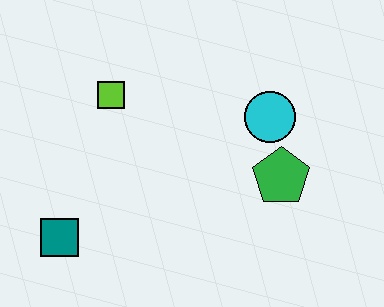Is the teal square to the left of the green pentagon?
Yes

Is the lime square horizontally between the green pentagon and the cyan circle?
No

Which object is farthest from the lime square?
The green pentagon is farthest from the lime square.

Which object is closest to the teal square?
The lime square is closest to the teal square.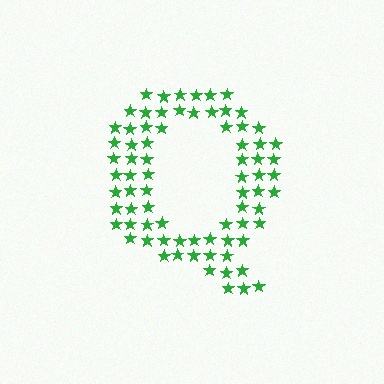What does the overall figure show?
The overall figure shows the letter Q.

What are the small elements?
The small elements are stars.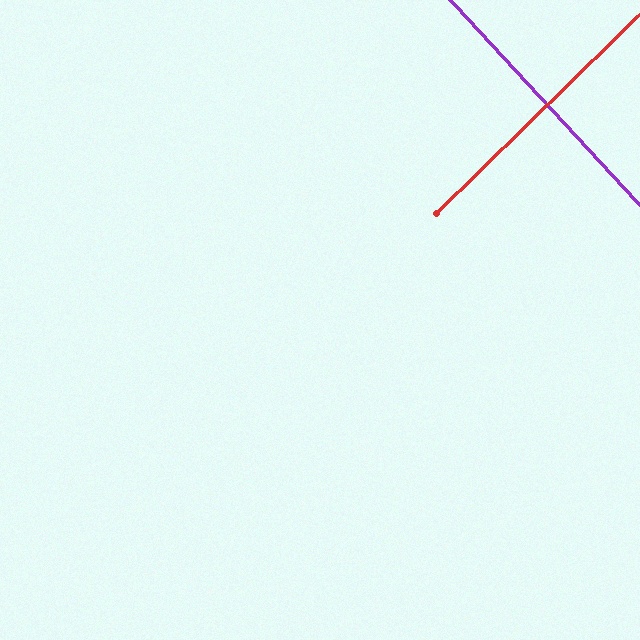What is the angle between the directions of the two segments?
Approximately 88 degrees.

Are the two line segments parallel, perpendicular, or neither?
Perpendicular — they meet at approximately 88°.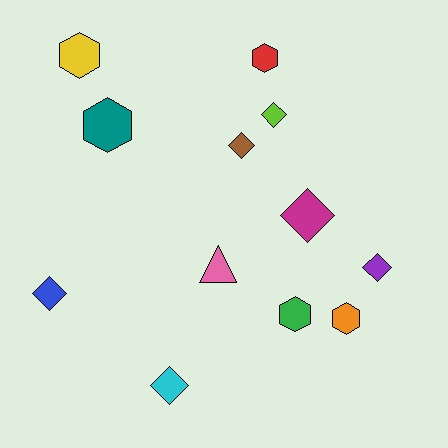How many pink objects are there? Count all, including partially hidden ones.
There is 1 pink object.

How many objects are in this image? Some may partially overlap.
There are 12 objects.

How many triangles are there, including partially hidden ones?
There is 1 triangle.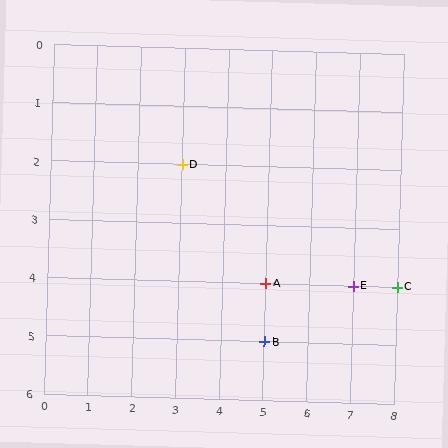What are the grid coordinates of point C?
Point C is at grid coordinates (8, 4).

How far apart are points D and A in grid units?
Points D and A are 2 columns and 2 rows apart (about 2.8 grid units diagonally).